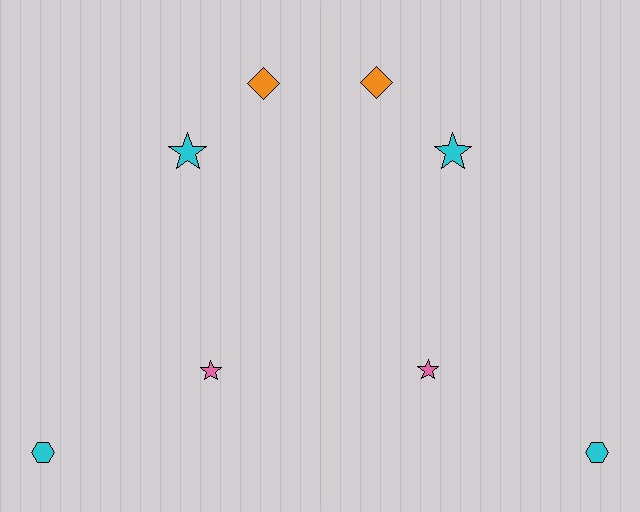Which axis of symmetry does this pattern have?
The pattern has a vertical axis of symmetry running through the center of the image.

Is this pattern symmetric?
Yes, this pattern has bilateral (reflection) symmetry.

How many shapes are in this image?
There are 8 shapes in this image.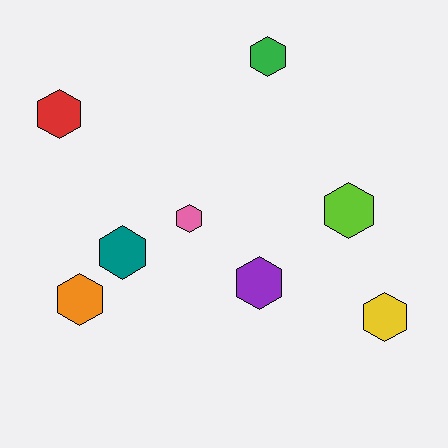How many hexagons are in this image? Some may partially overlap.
There are 8 hexagons.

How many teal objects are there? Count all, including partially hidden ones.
There is 1 teal object.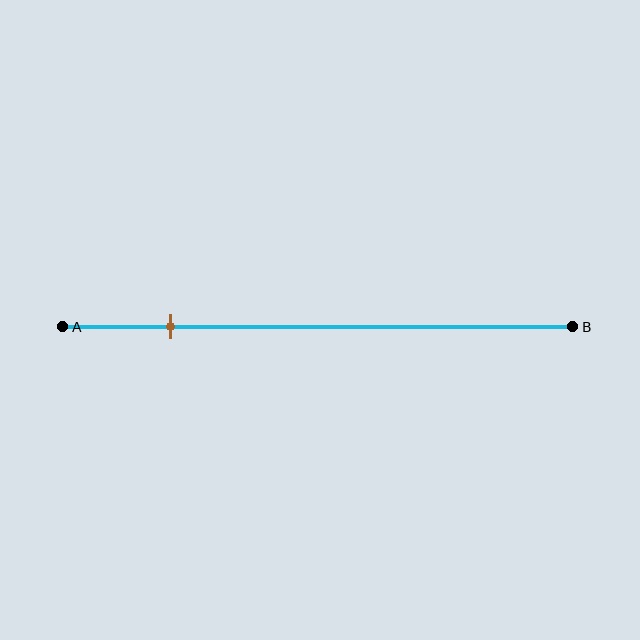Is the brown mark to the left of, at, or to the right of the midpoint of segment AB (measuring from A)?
The brown mark is to the left of the midpoint of segment AB.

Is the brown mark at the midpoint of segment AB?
No, the mark is at about 20% from A, not at the 50% midpoint.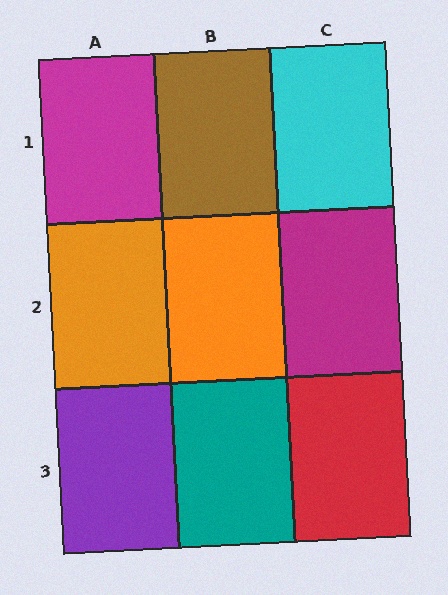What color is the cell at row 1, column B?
Brown.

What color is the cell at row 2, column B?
Orange.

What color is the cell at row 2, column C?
Magenta.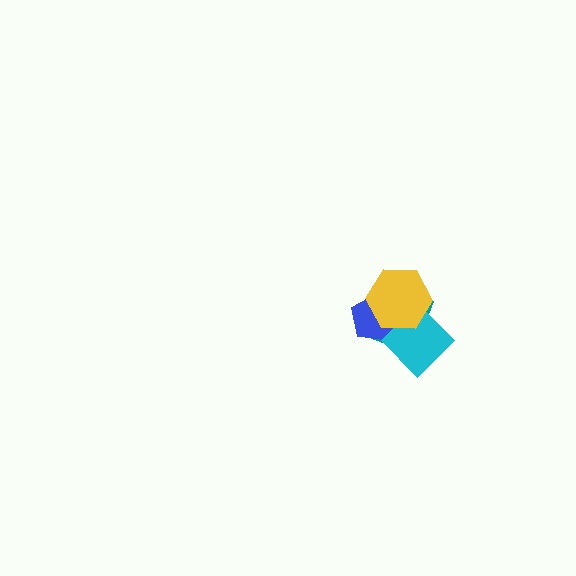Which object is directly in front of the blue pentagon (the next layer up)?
The cyan diamond is directly in front of the blue pentagon.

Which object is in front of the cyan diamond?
The yellow hexagon is in front of the cyan diamond.